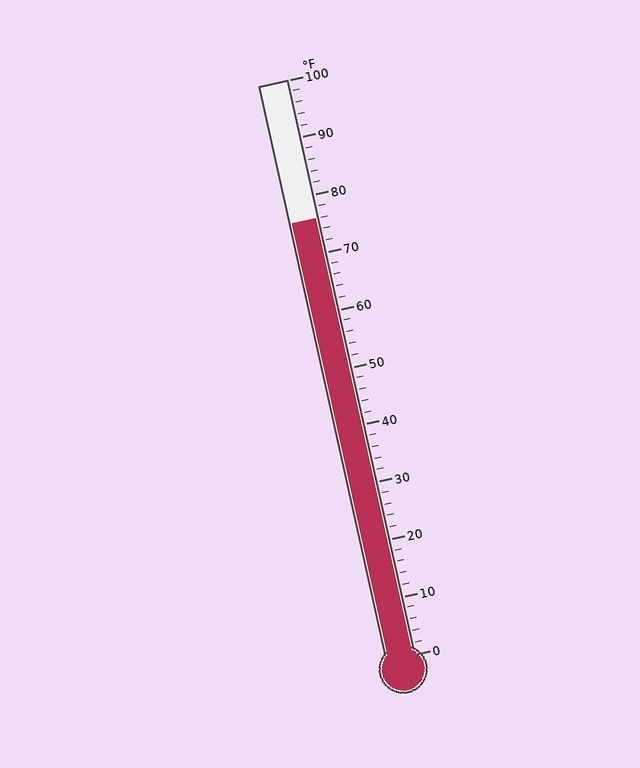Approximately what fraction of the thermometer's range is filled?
The thermometer is filled to approximately 75% of its range.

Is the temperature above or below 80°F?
The temperature is below 80°F.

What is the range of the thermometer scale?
The thermometer scale ranges from 0°F to 100°F.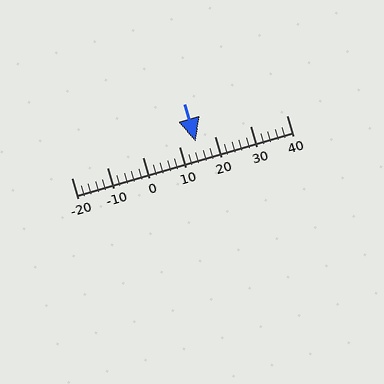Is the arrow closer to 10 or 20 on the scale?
The arrow is closer to 10.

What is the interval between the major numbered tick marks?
The major tick marks are spaced 10 units apart.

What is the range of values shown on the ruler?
The ruler shows values from -20 to 40.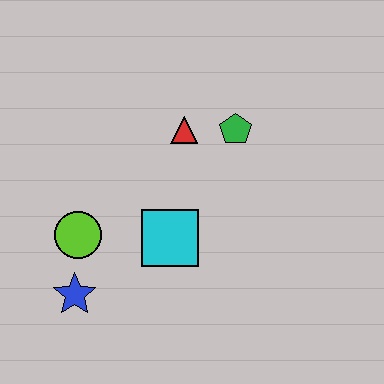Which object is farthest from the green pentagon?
The blue star is farthest from the green pentagon.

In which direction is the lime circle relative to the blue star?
The lime circle is above the blue star.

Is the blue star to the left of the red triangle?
Yes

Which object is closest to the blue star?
The lime circle is closest to the blue star.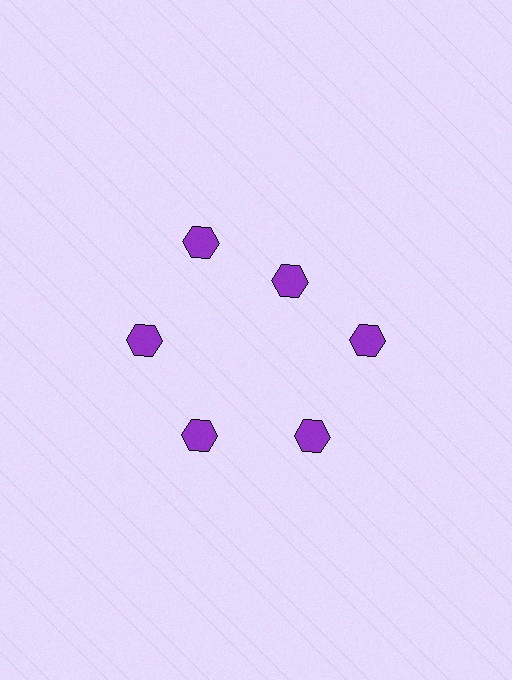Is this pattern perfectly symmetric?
No. The 6 purple hexagons are arranged in a ring, but one element near the 1 o'clock position is pulled inward toward the center, breaking the 6-fold rotational symmetry.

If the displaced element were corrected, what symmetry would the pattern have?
It would have 6-fold rotational symmetry — the pattern would map onto itself every 60 degrees.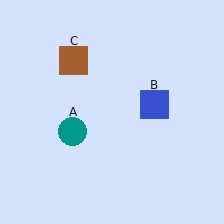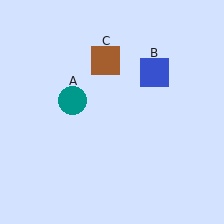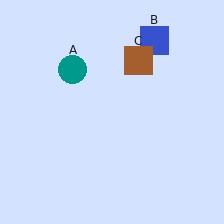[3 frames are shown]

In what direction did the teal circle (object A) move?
The teal circle (object A) moved up.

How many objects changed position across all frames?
3 objects changed position: teal circle (object A), blue square (object B), brown square (object C).